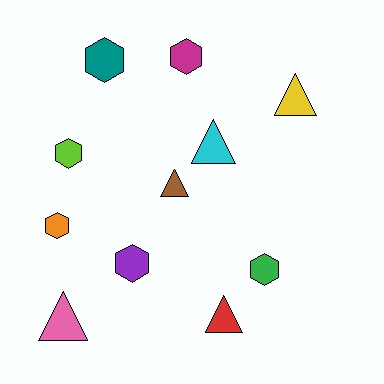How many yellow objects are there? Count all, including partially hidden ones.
There is 1 yellow object.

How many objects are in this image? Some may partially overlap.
There are 11 objects.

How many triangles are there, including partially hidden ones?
There are 5 triangles.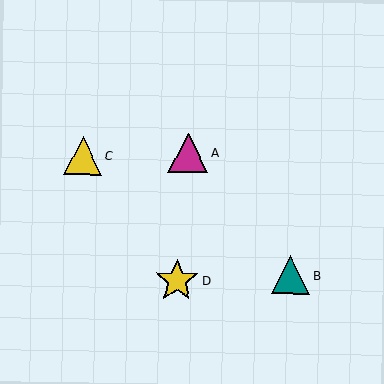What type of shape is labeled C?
Shape C is a yellow triangle.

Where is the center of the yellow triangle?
The center of the yellow triangle is at (83, 156).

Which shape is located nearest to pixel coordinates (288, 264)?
The teal triangle (labeled B) at (291, 275) is nearest to that location.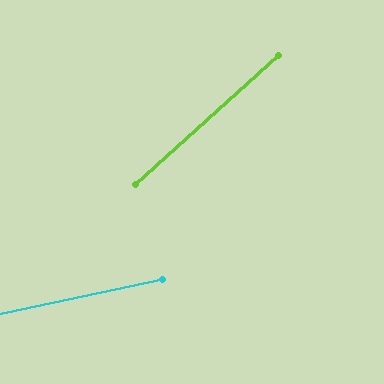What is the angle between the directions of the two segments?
Approximately 30 degrees.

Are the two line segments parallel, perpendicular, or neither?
Neither parallel nor perpendicular — they differ by about 30°.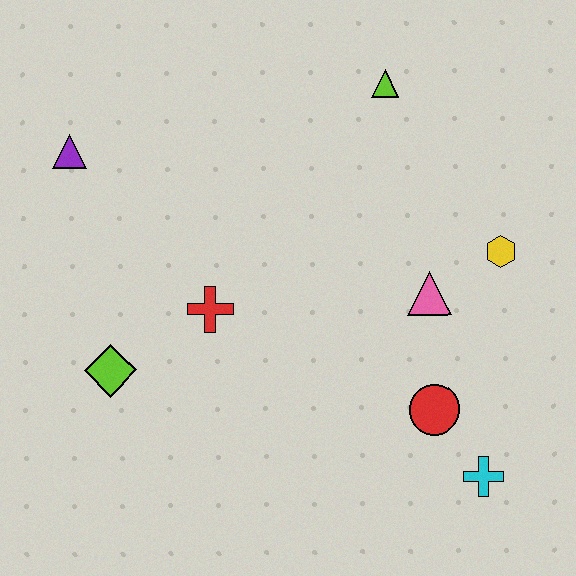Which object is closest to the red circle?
The cyan cross is closest to the red circle.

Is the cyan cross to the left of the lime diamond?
No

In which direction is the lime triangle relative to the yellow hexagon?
The lime triangle is above the yellow hexagon.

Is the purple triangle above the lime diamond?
Yes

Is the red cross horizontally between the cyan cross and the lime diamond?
Yes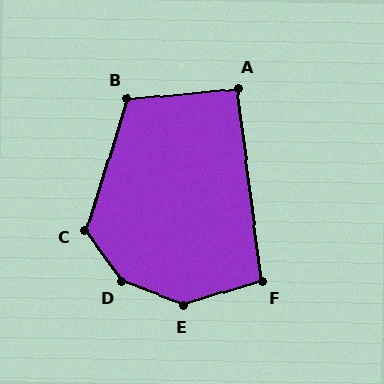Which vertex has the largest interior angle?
D, at approximately 147 degrees.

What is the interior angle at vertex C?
Approximately 127 degrees (obtuse).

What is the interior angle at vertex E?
Approximately 142 degrees (obtuse).